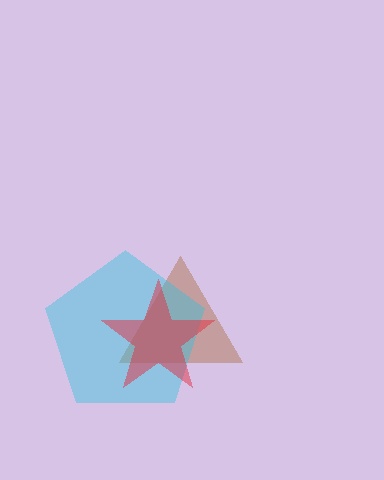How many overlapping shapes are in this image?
There are 3 overlapping shapes in the image.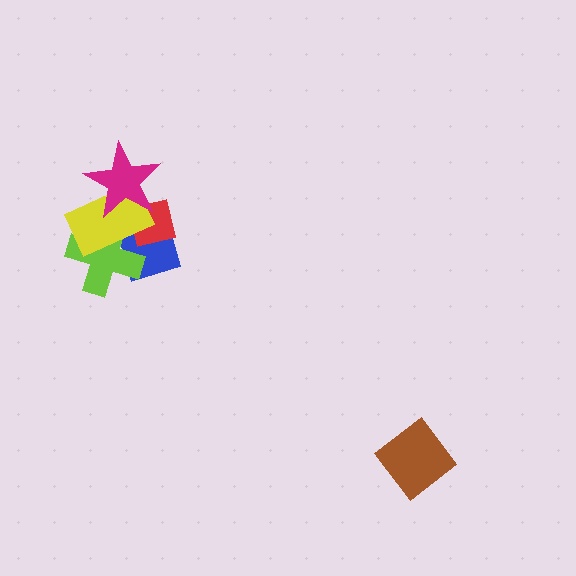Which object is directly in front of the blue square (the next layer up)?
The red square is directly in front of the blue square.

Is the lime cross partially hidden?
Yes, it is partially covered by another shape.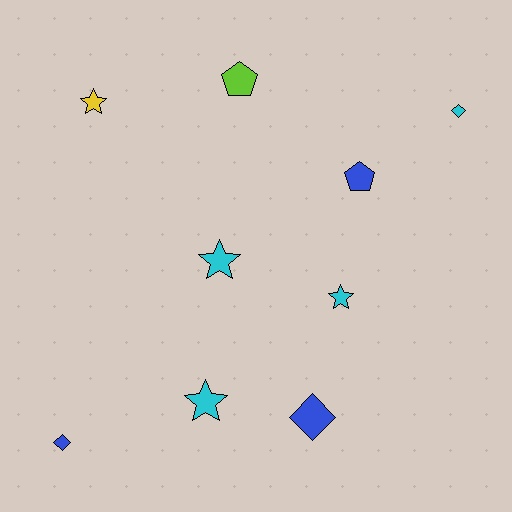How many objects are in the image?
There are 9 objects.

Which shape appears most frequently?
Star, with 4 objects.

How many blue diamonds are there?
There are 2 blue diamonds.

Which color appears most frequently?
Cyan, with 4 objects.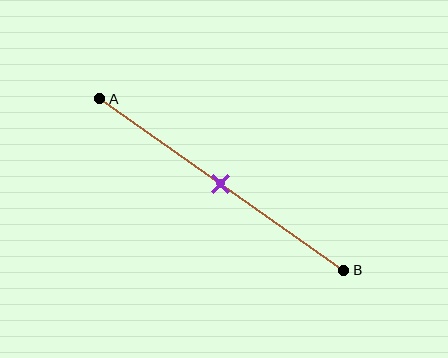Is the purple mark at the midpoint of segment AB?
Yes, the mark is approximately at the midpoint.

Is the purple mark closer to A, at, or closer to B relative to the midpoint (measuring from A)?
The purple mark is approximately at the midpoint of segment AB.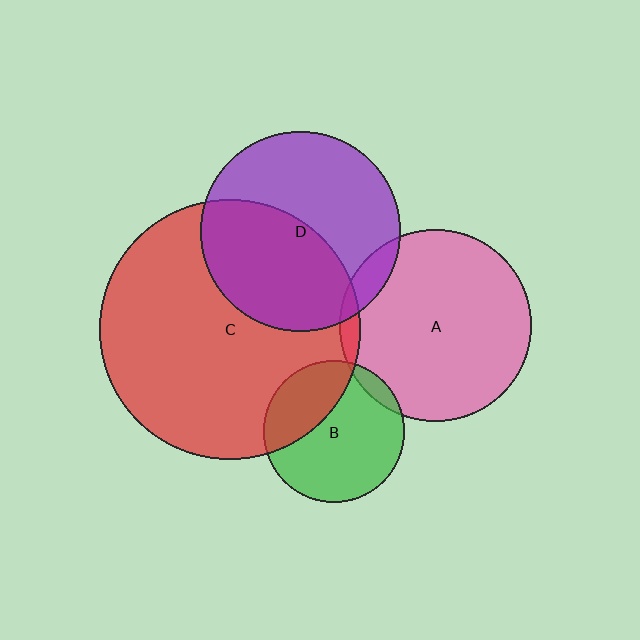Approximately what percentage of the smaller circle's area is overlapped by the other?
Approximately 5%.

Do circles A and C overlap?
Yes.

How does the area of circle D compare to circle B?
Approximately 2.0 times.